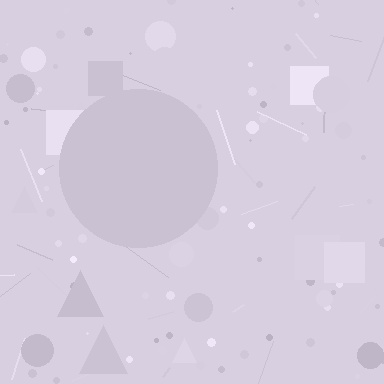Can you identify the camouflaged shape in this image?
The camouflaged shape is a circle.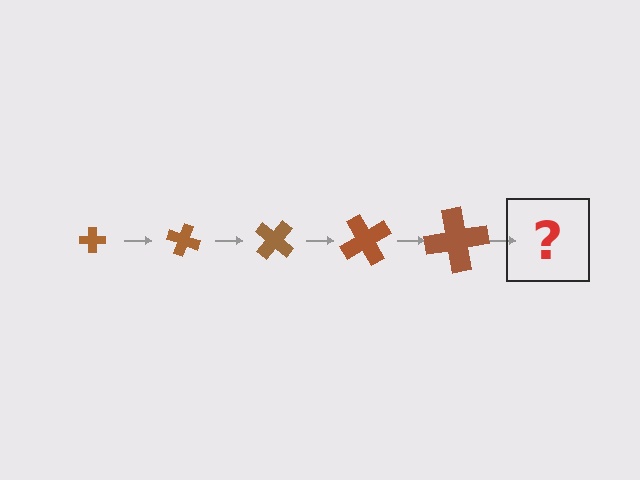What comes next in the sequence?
The next element should be a cross, larger than the previous one and rotated 100 degrees from the start.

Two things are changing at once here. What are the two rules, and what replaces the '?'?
The two rules are that the cross grows larger each step and it rotates 20 degrees each step. The '?' should be a cross, larger than the previous one and rotated 100 degrees from the start.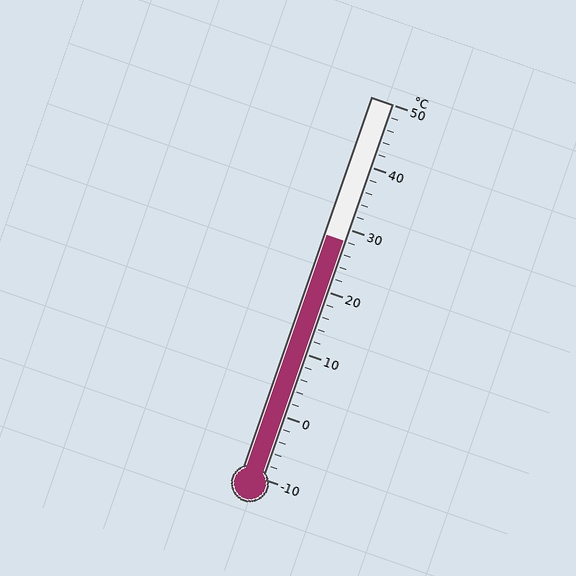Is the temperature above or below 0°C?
The temperature is above 0°C.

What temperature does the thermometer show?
The thermometer shows approximately 28°C.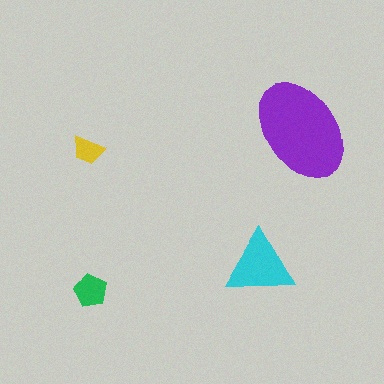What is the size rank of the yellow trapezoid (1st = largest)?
4th.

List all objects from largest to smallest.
The purple ellipse, the cyan triangle, the green pentagon, the yellow trapezoid.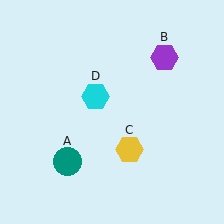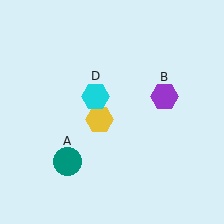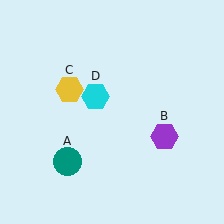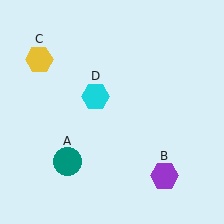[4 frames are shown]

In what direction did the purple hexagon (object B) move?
The purple hexagon (object B) moved down.